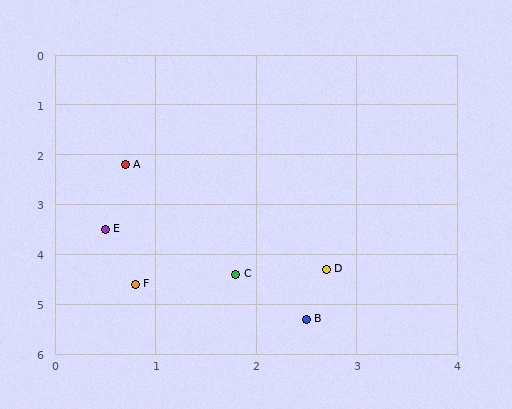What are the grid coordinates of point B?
Point B is at approximately (2.5, 5.3).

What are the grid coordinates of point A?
Point A is at approximately (0.7, 2.2).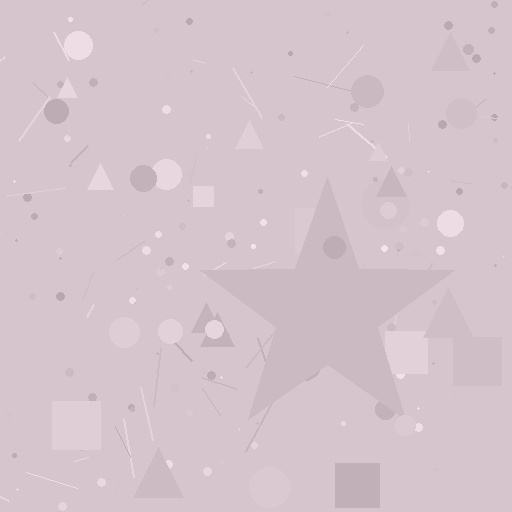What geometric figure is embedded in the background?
A star is embedded in the background.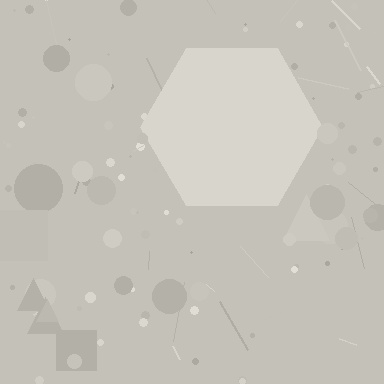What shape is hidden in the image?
A hexagon is hidden in the image.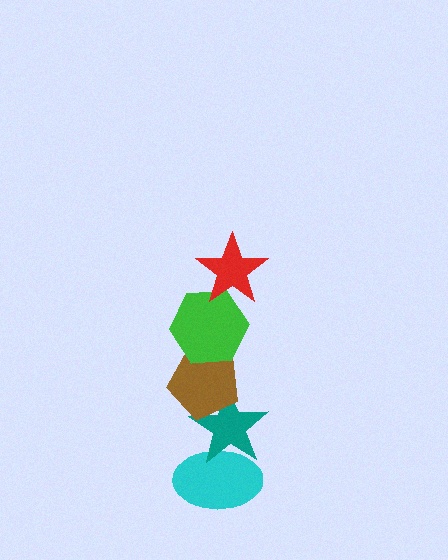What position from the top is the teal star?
The teal star is 4th from the top.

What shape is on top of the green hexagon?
The red star is on top of the green hexagon.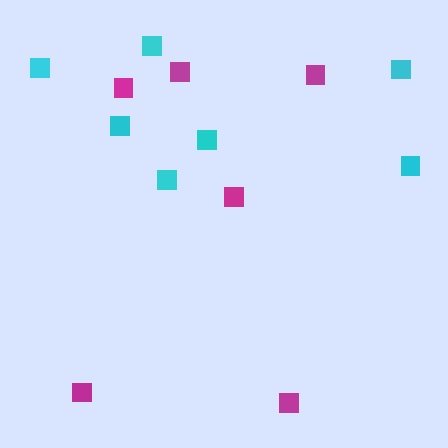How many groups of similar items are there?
There are 2 groups: one group of magenta squares (6) and one group of cyan squares (7).